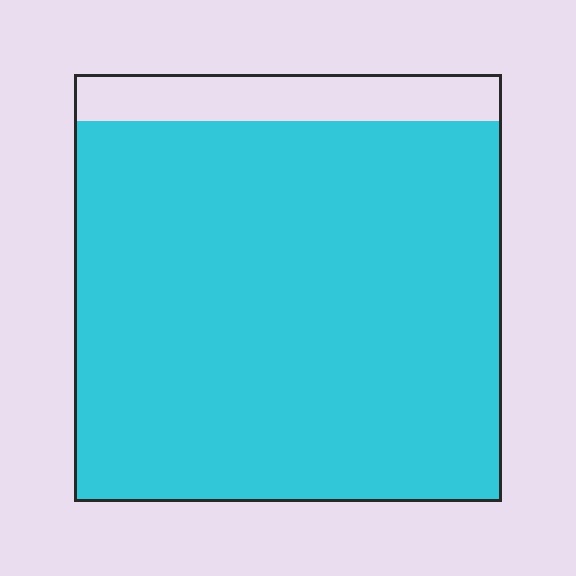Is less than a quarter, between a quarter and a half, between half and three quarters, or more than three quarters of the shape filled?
More than three quarters.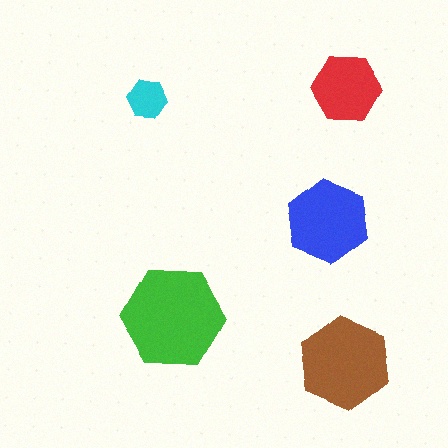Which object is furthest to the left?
The cyan hexagon is leftmost.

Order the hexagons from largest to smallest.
the green one, the brown one, the blue one, the red one, the cyan one.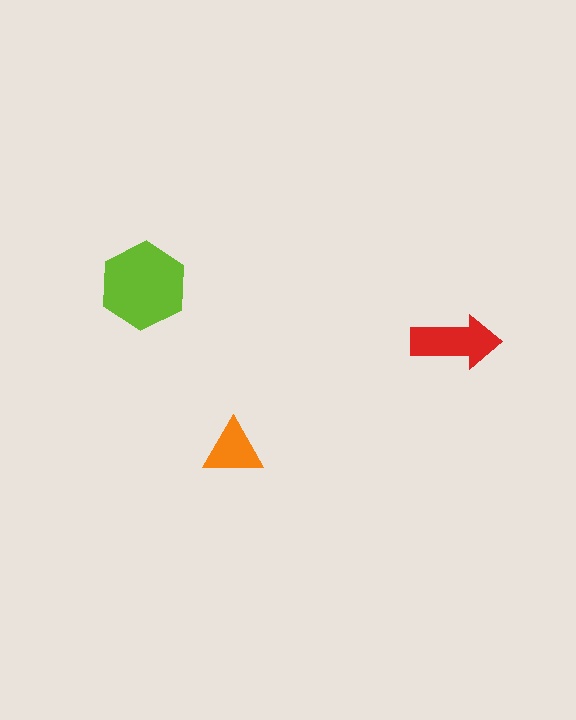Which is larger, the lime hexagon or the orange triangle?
The lime hexagon.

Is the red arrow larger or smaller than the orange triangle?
Larger.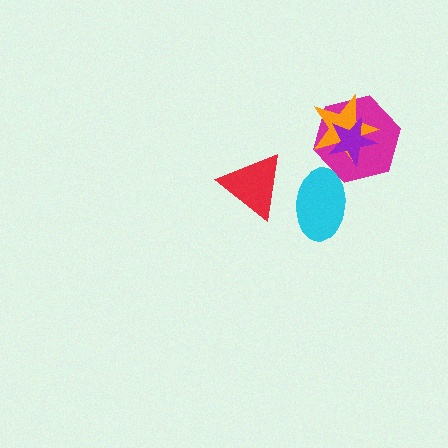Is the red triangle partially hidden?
No, no other shape covers it.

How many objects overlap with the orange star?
2 objects overlap with the orange star.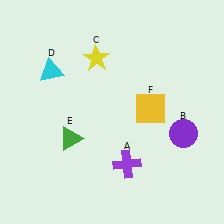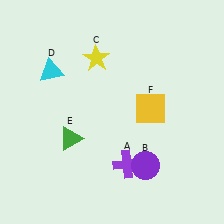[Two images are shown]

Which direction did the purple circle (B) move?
The purple circle (B) moved left.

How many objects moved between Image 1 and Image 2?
1 object moved between the two images.